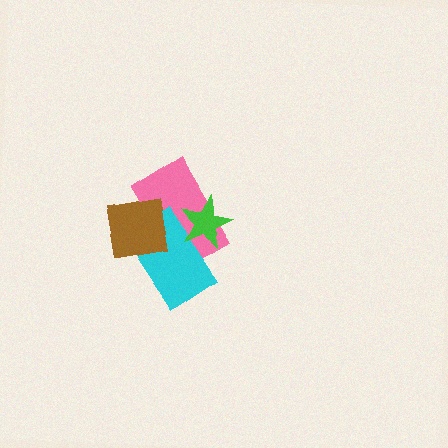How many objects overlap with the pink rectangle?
3 objects overlap with the pink rectangle.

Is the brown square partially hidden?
No, no other shape covers it.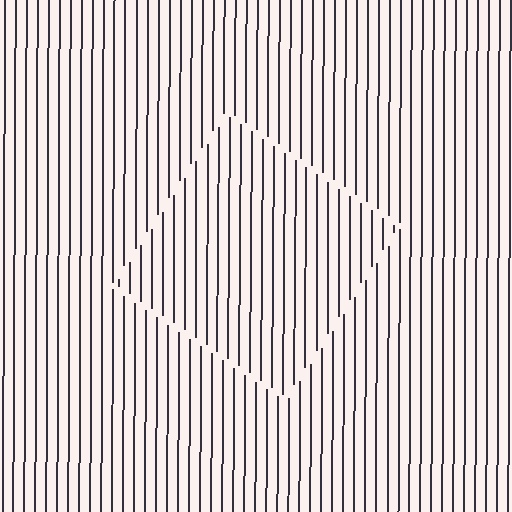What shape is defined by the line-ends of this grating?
An illusory square. The interior of the shape contains the same grating, shifted by half a period — the contour is defined by the phase discontinuity where line-ends from the inner and outer gratings abut.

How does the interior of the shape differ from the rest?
The interior of the shape contains the same grating, shifted by half a period — the contour is defined by the phase discontinuity where line-ends from the inner and outer gratings abut.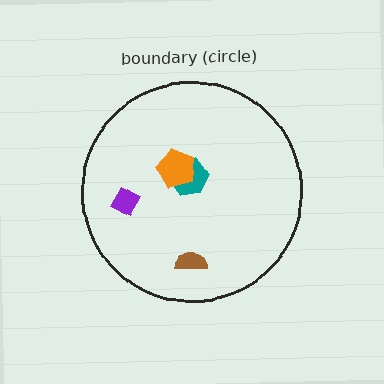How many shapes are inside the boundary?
4 inside, 0 outside.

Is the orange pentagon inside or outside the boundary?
Inside.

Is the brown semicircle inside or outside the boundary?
Inside.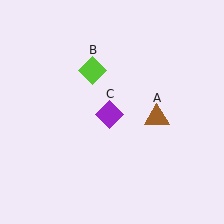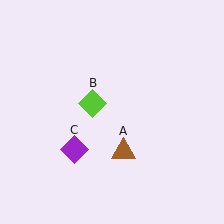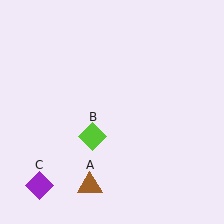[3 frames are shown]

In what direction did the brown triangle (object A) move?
The brown triangle (object A) moved down and to the left.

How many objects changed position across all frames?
3 objects changed position: brown triangle (object A), lime diamond (object B), purple diamond (object C).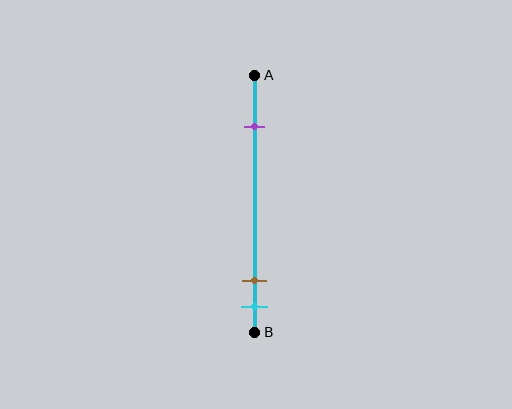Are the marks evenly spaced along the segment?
No, the marks are not evenly spaced.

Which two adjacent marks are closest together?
The brown and cyan marks are the closest adjacent pair.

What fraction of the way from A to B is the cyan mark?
The cyan mark is approximately 90% (0.9) of the way from A to B.